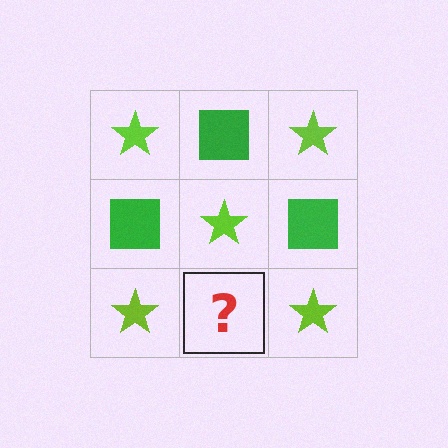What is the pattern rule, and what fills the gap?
The rule is that it alternates lime star and green square in a checkerboard pattern. The gap should be filled with a green square.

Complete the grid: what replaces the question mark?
The question mark should be replaced with a green square.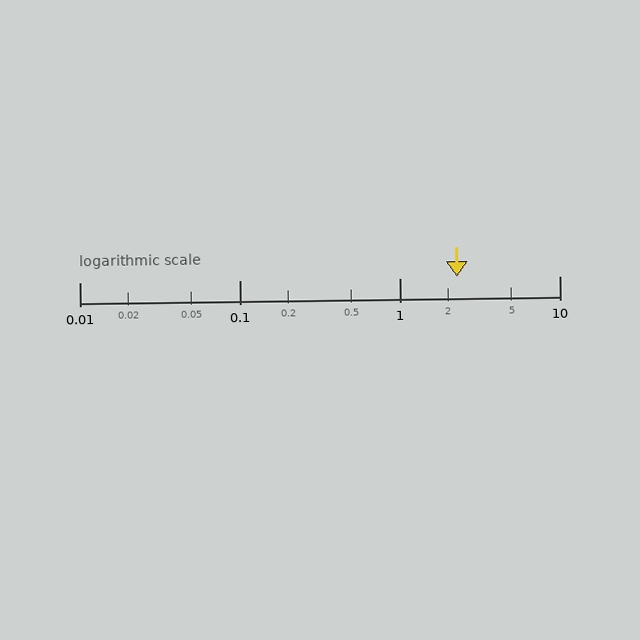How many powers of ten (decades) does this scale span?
The scale spans 3 decades, from 0.01 to 10.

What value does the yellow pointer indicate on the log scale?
The pointer indicates approximately 2.3.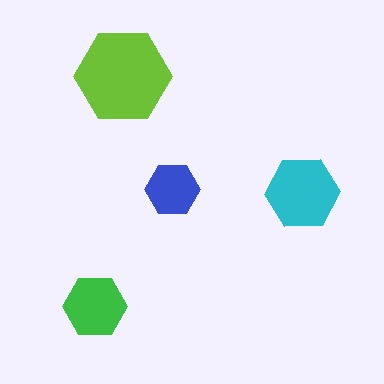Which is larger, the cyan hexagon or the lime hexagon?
The lime one.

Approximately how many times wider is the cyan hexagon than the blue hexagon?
About 1.5 times wider.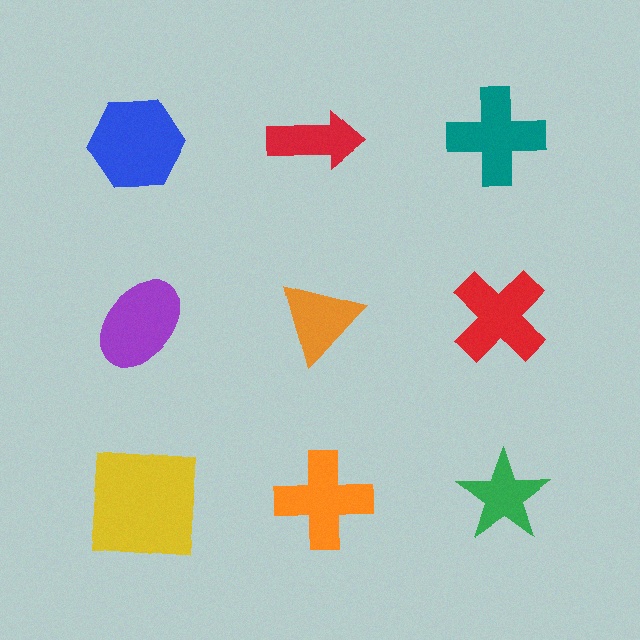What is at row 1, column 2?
A red arrow.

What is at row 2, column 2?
An orange triangle.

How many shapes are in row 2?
3 shapes.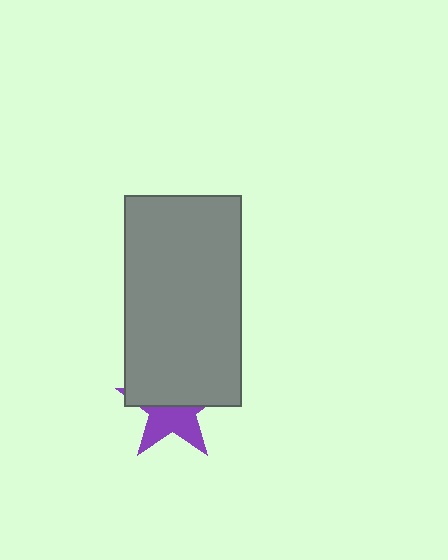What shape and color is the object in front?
The object in front is a gray rectangle.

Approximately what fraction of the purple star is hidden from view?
Roughly 54% of the purple star is hidden behind the gray rectangle.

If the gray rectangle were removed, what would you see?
You would see the complete purple star.